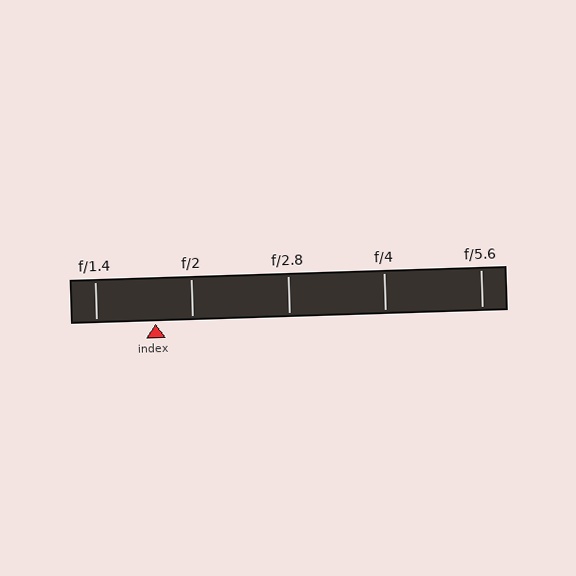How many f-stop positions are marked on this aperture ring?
There are 5 f-stop positions marked.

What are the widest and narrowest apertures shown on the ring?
The widest aperture shown is f/1.4 and the narrowest is f/5.6.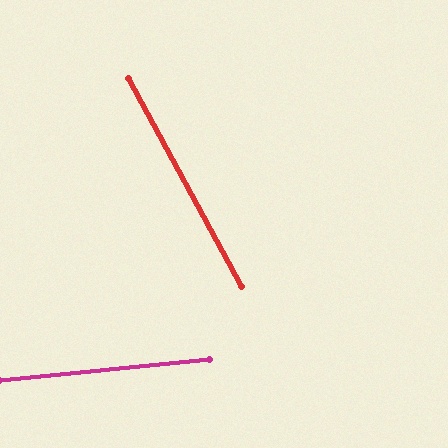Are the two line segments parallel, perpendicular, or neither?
Neither parallel nor perpendicular — they differ by about 67°.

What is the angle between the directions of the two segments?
Approximately 67 degrees.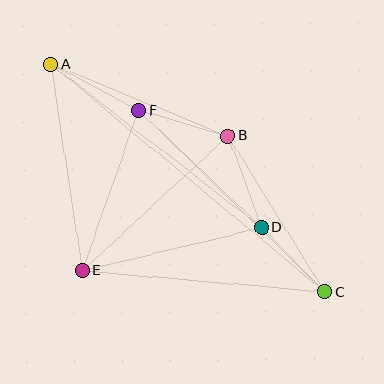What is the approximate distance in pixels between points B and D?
The distance between B and D is approximately 98 pixels.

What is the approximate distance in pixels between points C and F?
The distance between C and F is approximately 260 pixels.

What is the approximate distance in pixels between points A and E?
The distance between A and E is approximately 209 pixels.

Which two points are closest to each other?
Points C and D are closest to each other.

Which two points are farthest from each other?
Points A and C are farthest from each other.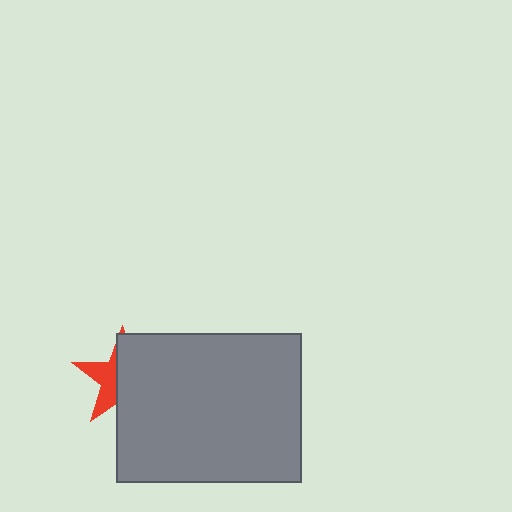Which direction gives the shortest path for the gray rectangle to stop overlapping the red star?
Moving right gives the shortest separation.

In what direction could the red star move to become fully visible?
The red star could move left. That would shift it out from behind the gray rectangle entirely.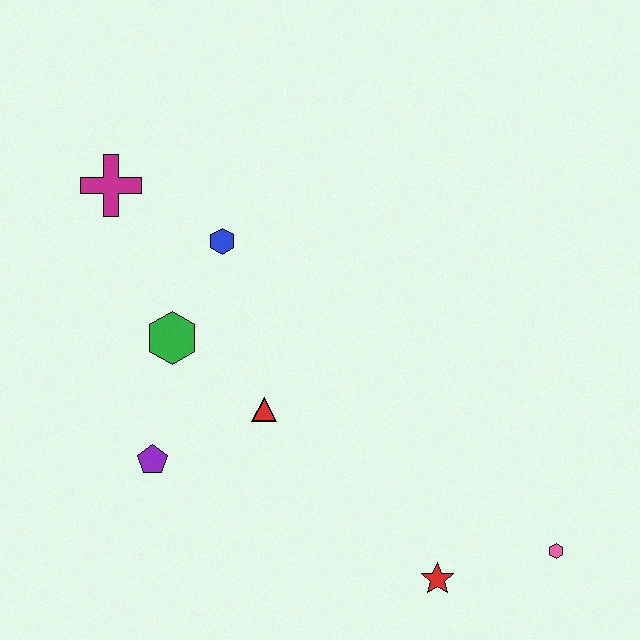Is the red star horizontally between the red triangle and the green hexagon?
No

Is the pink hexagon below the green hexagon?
Yes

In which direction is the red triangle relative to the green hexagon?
The red triangle is to the right of the green hexagon.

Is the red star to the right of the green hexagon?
Yes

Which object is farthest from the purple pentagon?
The pink hexagon is farthest from the purple pentagon.